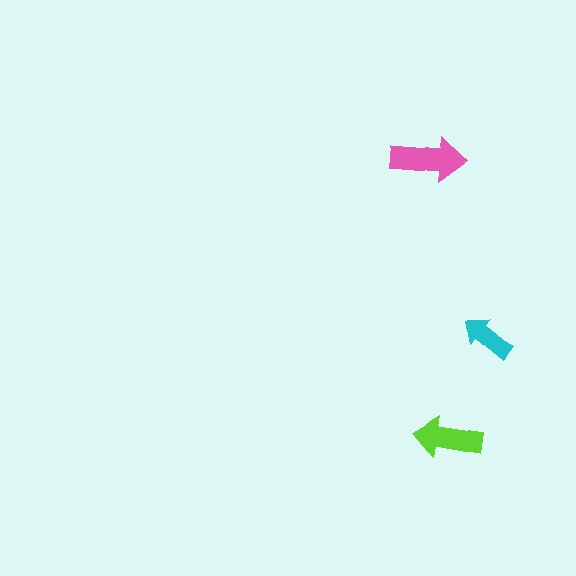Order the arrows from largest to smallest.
the pink one, the lime one, the cyan one.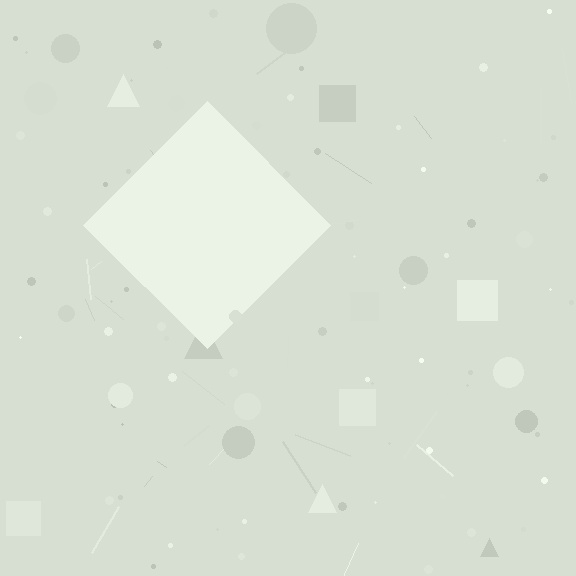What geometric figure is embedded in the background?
A diamond is embedded in the background.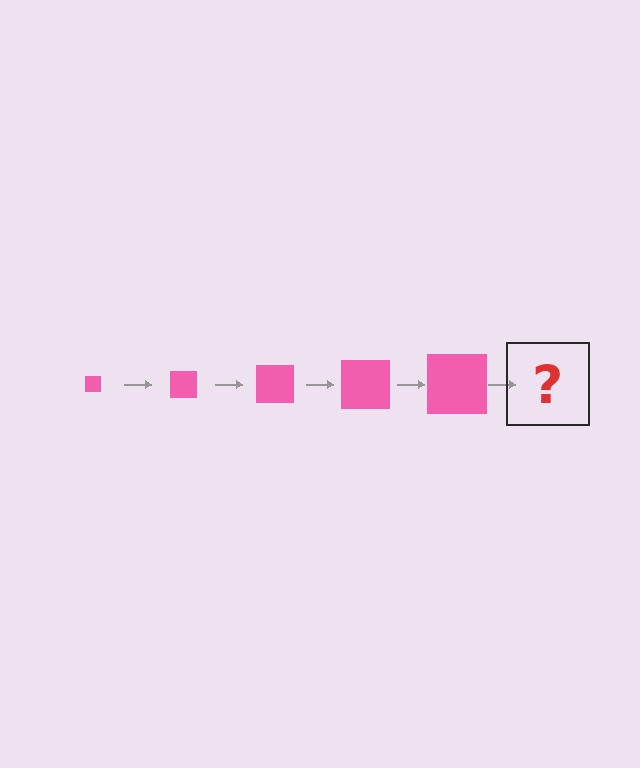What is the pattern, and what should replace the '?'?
The pattern is that the square gets progressively larger each step. The '?' should be a pink square, larger than the previous one.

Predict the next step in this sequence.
The next step is a pink square, larger than the previous one.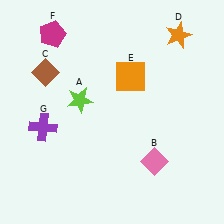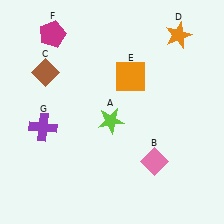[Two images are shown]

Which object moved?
The lime star (A) moved right.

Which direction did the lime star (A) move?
The lime star (A) moved right.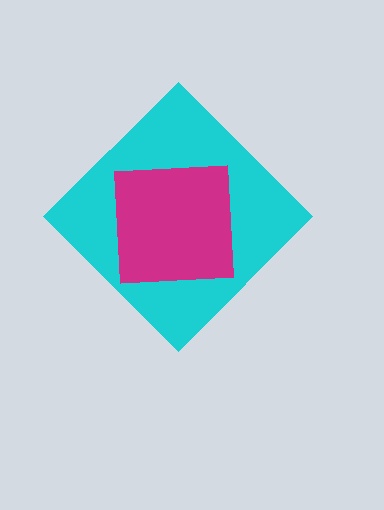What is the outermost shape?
The cyan diamond.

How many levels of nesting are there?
2.